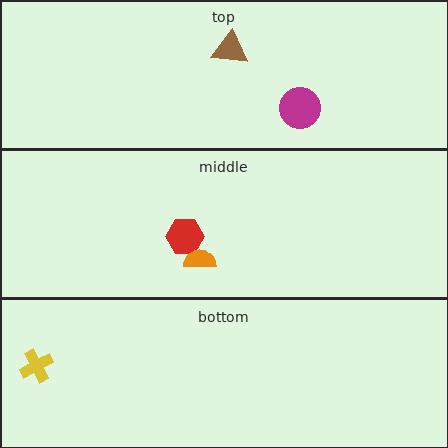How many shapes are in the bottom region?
1.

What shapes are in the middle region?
The red hexagon, the orange semicircle.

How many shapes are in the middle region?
2.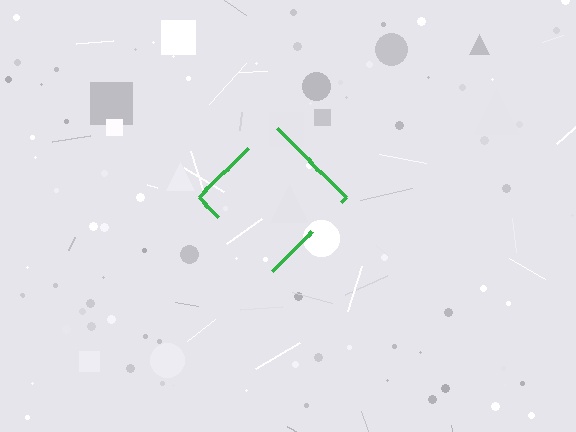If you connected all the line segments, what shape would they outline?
They would outline a diamond.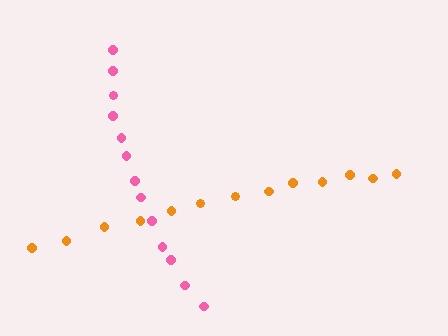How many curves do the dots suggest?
There are 2 distinct paths.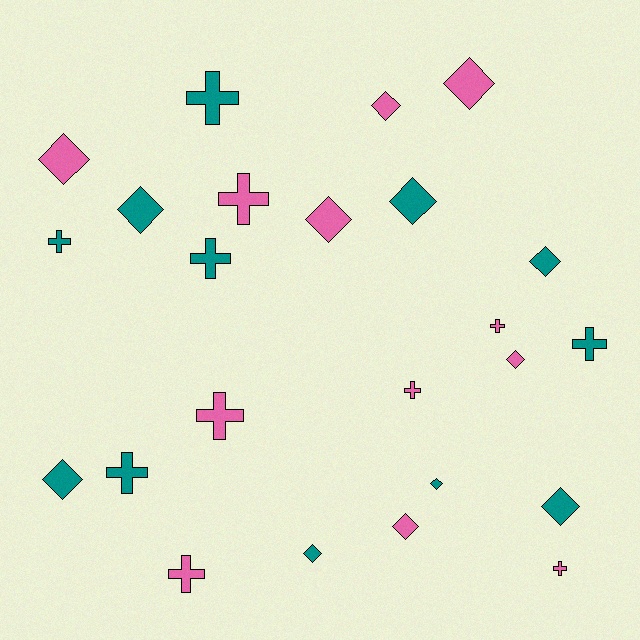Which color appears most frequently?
Pink, with 12 objects.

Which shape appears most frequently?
Diamond, with 13 objects.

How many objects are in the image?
There are 24 objects.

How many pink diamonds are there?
There are 6 pink diamonds.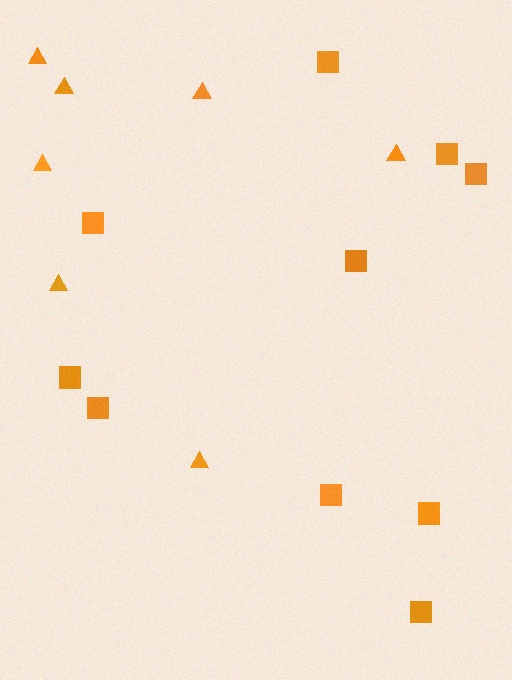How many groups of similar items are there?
There are 2 groups: one group of squares (10) and one group of triangles (7).